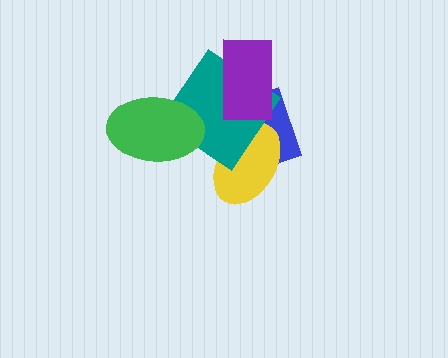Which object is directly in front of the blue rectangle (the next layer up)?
The yellow ellipse is directly in front of the blue rectangle.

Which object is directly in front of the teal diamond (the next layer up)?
The purple rectangle is directly in front of the teal diamond.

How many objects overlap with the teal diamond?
4 objects overlap with the teal diamond.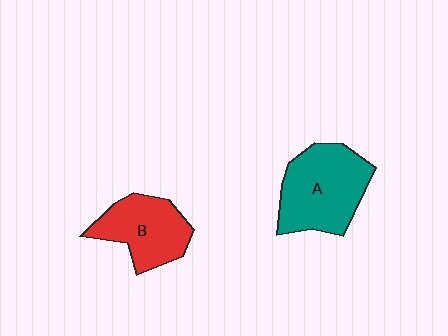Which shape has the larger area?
Shape A (teal).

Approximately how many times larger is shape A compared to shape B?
Approximately 1.3 times.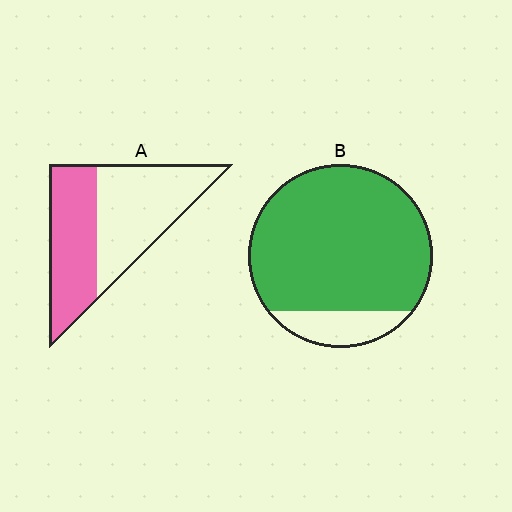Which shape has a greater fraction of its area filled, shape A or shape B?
Shape B.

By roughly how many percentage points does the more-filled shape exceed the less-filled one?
By roughly 40 percentage points (B over A).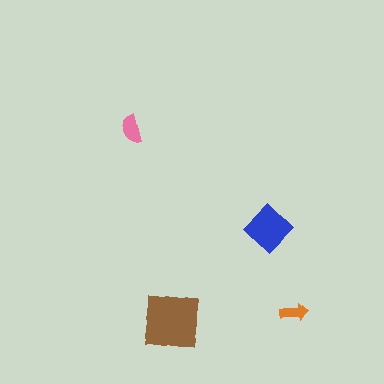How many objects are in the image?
There are 4 objects in the image.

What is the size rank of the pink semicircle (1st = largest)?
3rd.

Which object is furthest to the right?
The orange arrow is rightmost.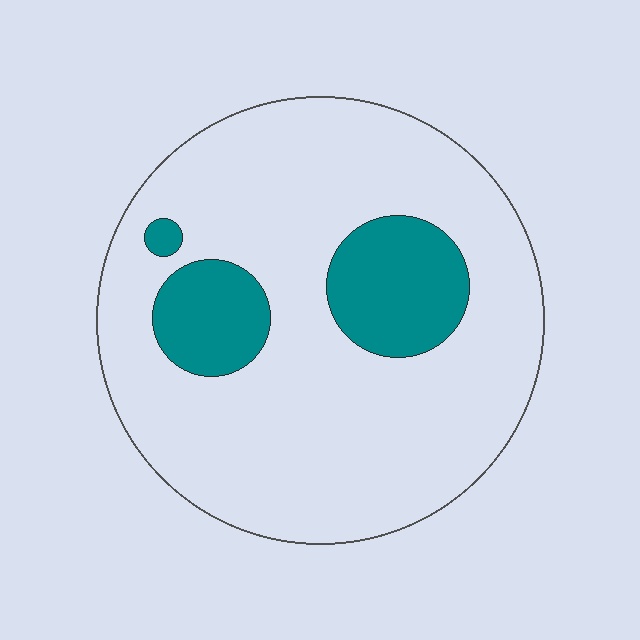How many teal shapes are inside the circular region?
3.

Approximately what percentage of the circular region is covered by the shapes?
Approximately 20%.